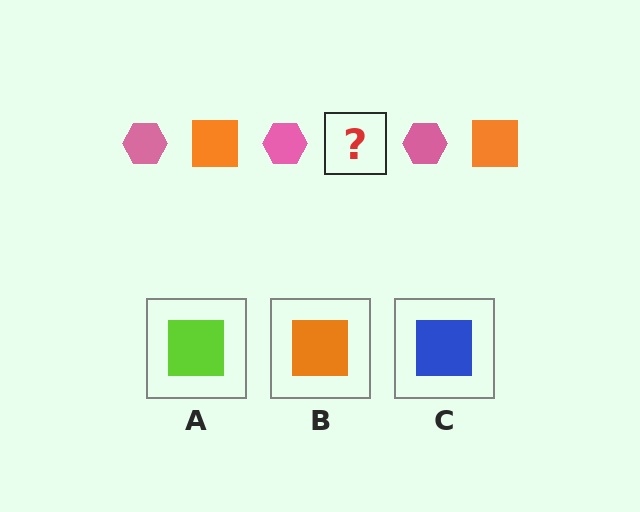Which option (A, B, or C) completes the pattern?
B.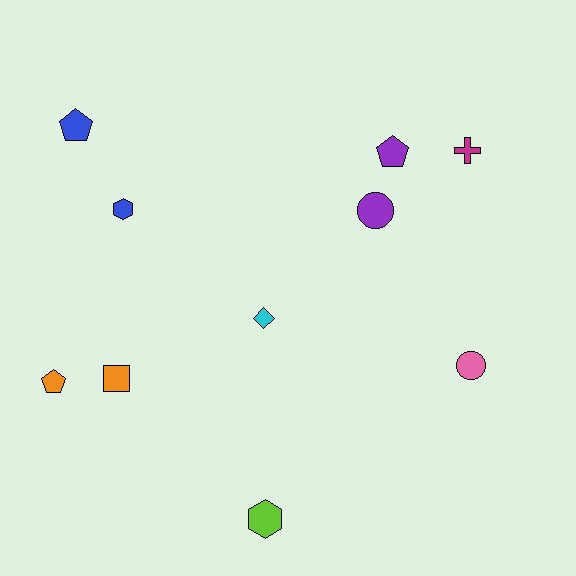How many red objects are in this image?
There are no red objects.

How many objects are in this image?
There are 10 objects.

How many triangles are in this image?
There are no triangles.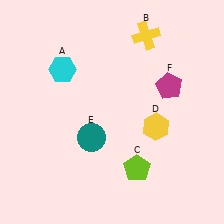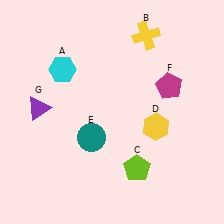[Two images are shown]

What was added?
A purple triangle (G) was added in Image 2.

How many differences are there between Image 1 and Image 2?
There is 1 difference between the two images.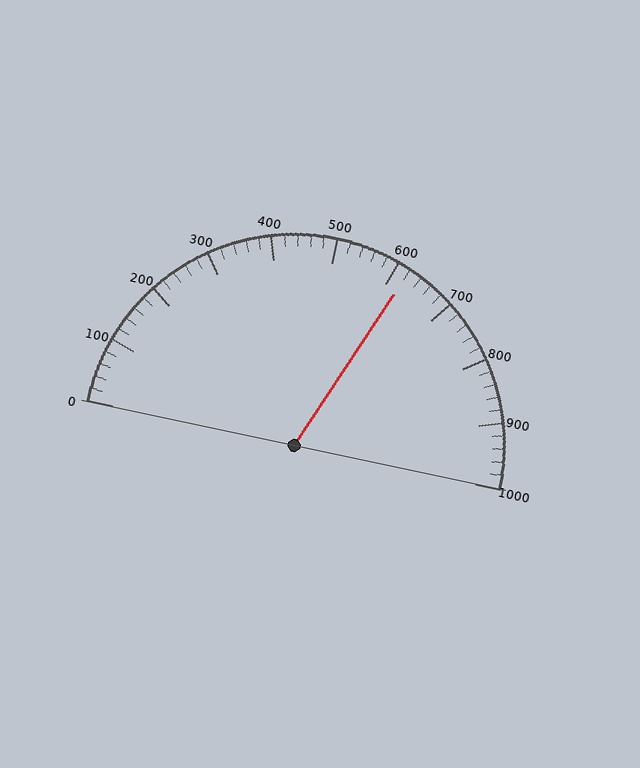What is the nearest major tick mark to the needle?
The nearest major tick mark is 600.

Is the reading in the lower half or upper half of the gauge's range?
The reading is in the upper half of the range (0 to 1000).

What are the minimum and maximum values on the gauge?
The gauge ranges from 0 to 1000.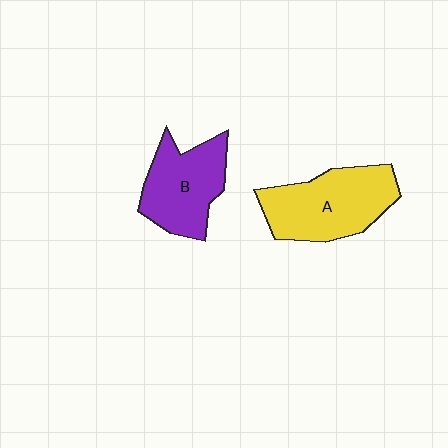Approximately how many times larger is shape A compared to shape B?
Approximately 1.2 times.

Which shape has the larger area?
Shape A (yellow).